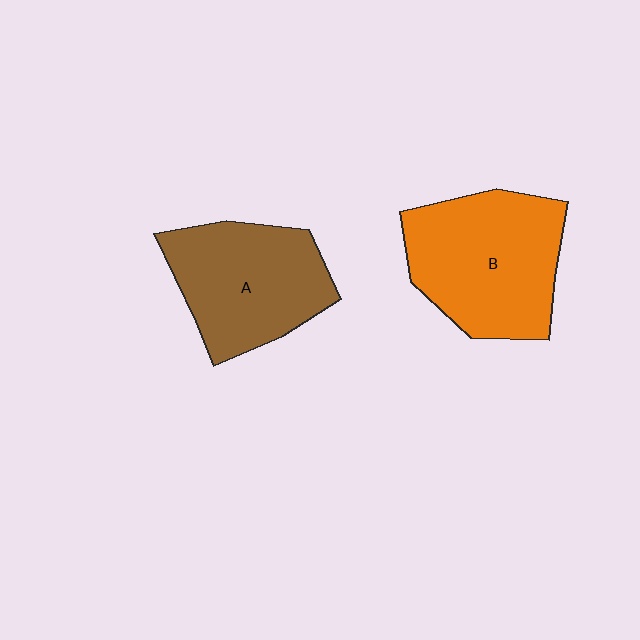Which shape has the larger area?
Shape B (orange).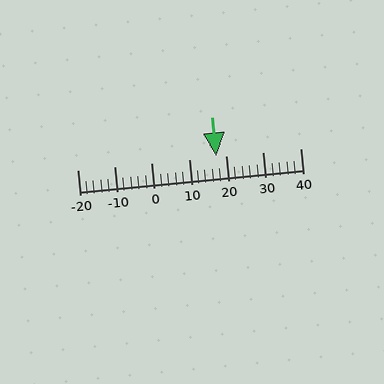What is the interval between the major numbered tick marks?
The major tick marks are spaced 10 units apart.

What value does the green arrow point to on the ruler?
The green arrow points to approximately 17.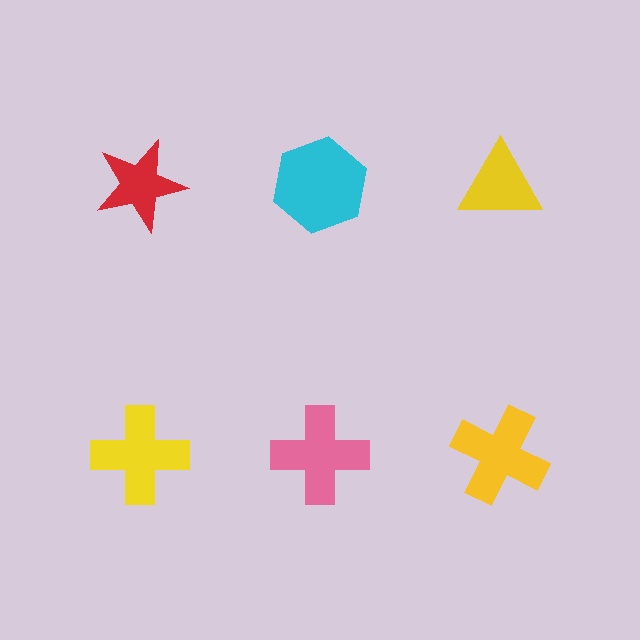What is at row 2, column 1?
A yellow cross.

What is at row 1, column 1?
A red star.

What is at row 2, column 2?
A pink cross.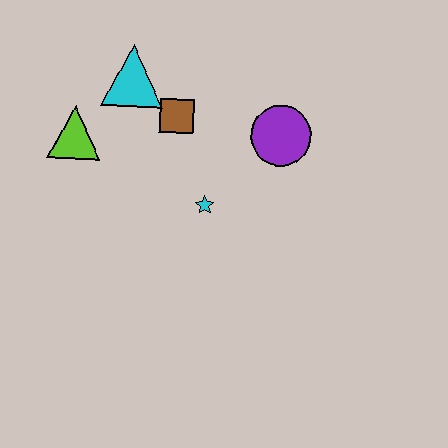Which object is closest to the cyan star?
The brown square is closest to the cyan star.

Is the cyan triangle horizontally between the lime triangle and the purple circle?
Yes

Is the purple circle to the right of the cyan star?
Yes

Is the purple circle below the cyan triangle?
Yes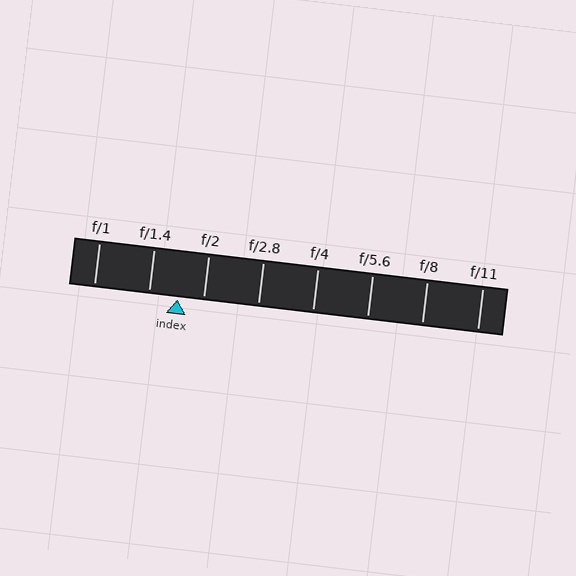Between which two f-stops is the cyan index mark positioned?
The index mark is between f/1.4 and f/2.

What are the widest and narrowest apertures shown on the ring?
The widest aperture shown is f/1 and the narrowest is f/11.